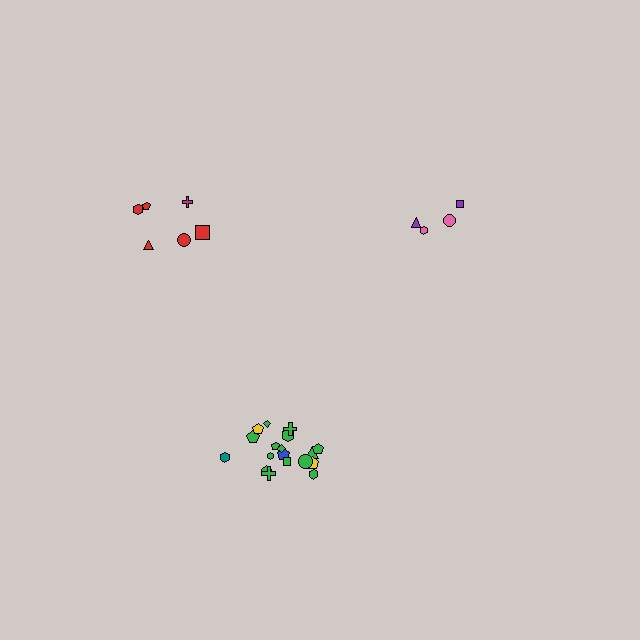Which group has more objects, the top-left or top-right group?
The top-left group.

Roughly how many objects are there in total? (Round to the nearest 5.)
Roughly 30 objects in total.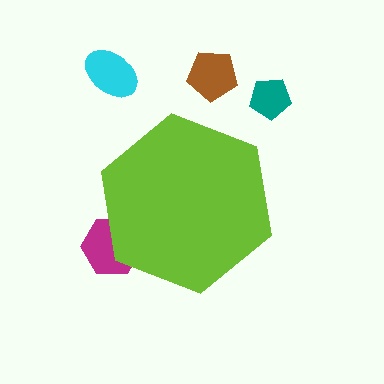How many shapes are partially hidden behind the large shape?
1 shape is partially hidden.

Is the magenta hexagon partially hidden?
Yes, the magenta hexagon is partially hidden behind the lime hexagon.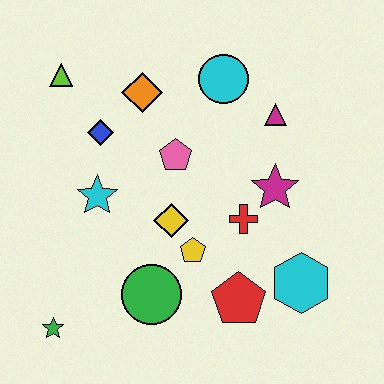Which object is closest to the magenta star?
The red cross is closest to the magenta star.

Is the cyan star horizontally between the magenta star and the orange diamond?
No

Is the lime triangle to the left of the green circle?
Yes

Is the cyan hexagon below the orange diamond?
Yes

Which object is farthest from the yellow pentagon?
The lime triangle is farthest from the yellow pentagon.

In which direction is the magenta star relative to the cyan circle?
The magenta star is below the cyan circle.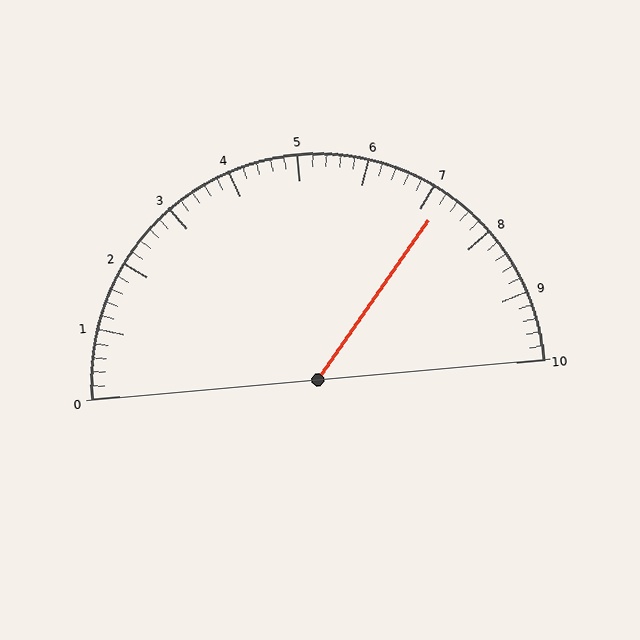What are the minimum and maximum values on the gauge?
The gauge ranges from 0 to 10.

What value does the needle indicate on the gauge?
The needle indicates approximately 7.2.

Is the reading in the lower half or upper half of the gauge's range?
The reading is in the upper half of the range (0 to 10).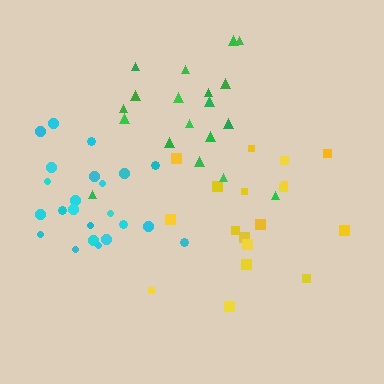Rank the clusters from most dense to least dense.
cyan, yellow, green.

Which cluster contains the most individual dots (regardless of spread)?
Cyan (24).